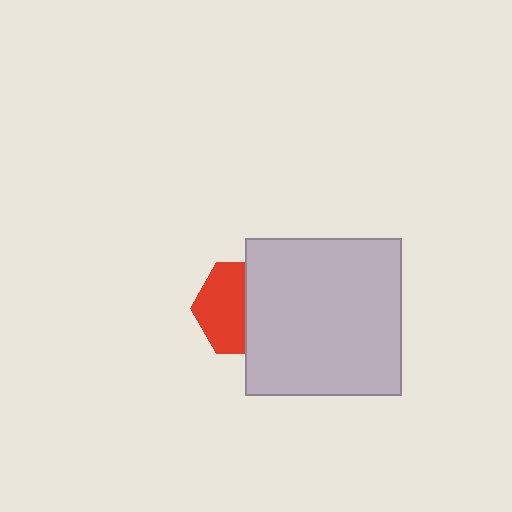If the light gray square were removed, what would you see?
You would see the complete red hexagon.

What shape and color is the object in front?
The object in front is a light gray square.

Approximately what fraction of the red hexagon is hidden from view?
Roughly 47% of the red hexagon is hidden behind the light gray square.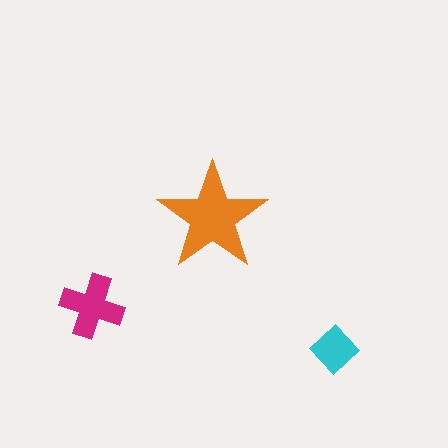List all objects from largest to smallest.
The orange star, the magenta cross, the cyan diamond.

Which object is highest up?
The orange star is topmost.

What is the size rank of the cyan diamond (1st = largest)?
3rd.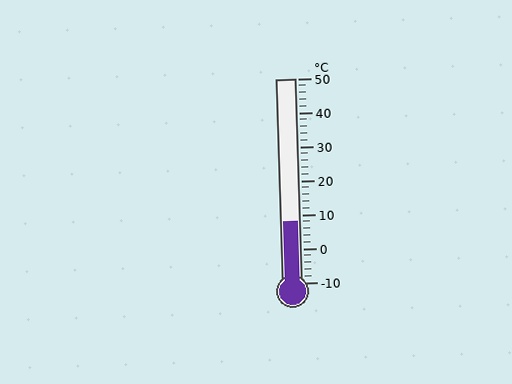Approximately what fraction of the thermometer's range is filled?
The thermometer is filled to approximately 30% of its range.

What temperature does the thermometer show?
The thermometer shows approximately 8°C.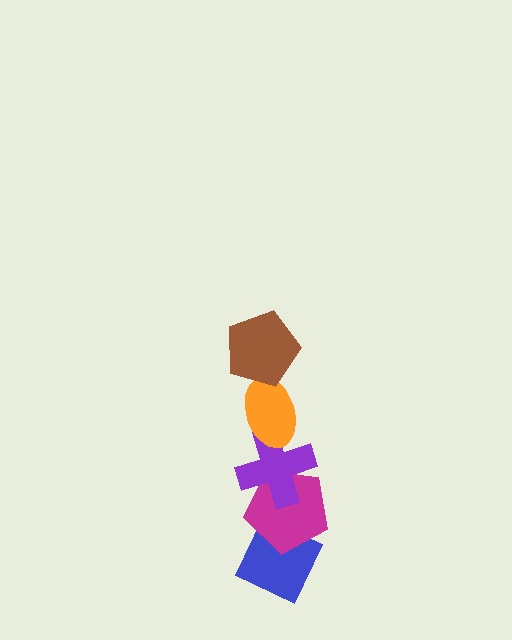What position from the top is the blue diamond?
The blue diamond is 5th from the top.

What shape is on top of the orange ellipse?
The brown pentagon is on top of the orange ellipse.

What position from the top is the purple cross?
The purple cross is 3rd from the top.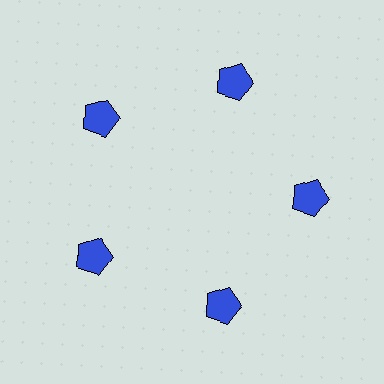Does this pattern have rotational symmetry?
Yes, this pattern has 5-fold rotational symmetry. It looks the same after rotating 72 degrees around the center.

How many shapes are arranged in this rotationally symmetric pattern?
There are 5 shapes, arranged in 5 groups of 1.